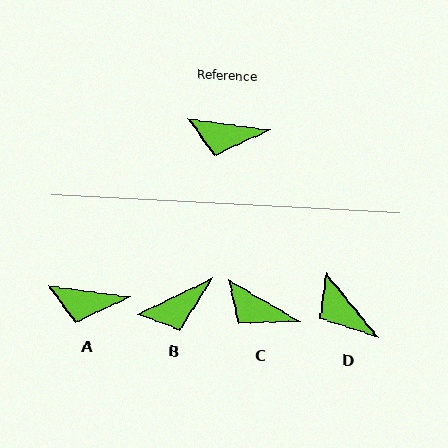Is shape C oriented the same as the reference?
No, it is off by about 23 degrees.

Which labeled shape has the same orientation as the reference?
A.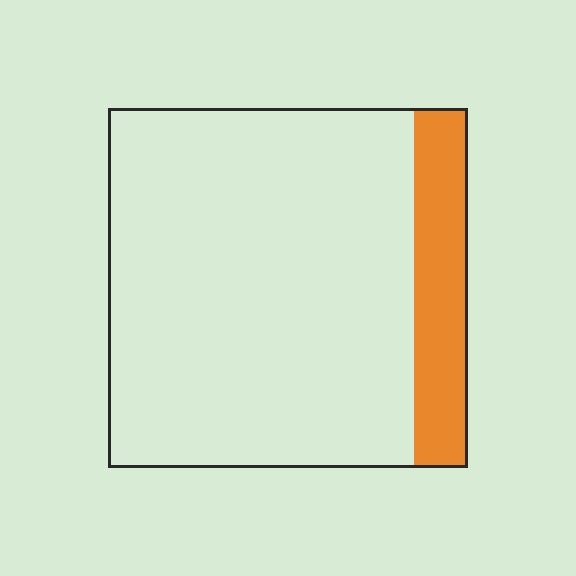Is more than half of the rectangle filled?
No.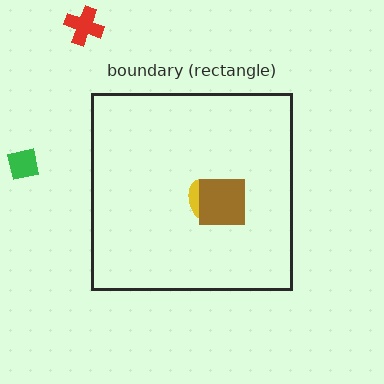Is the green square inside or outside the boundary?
Outside.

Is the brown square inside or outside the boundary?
Inside.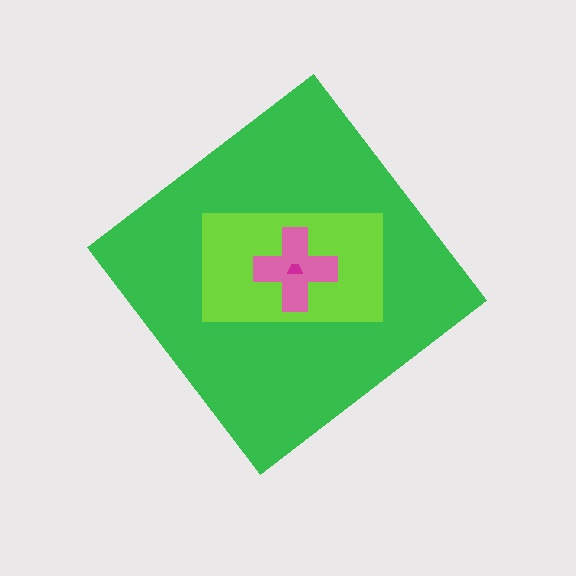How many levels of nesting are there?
4.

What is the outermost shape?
The green diamond.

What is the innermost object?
The magenta trapezoid.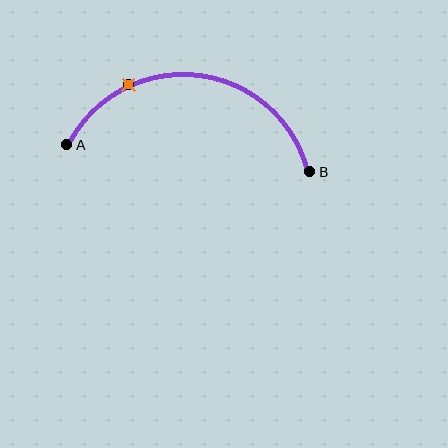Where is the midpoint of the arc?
The arc midpoint is the point on the curve farthest from the straight line joining A and B. It sits above that line.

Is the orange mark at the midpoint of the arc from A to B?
No. The orange mark lies on the arc but is closer to endpoint A. The arc midpoint would be at the point on the curve equidistant along the arc from both A and B.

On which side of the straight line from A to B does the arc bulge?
The arc bulges above the straight line connecting A and B.